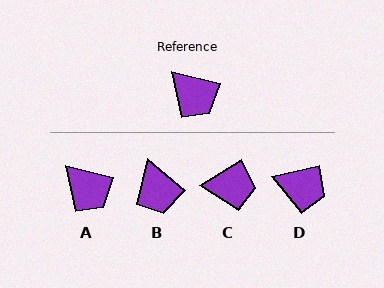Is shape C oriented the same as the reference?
No, it is off by about 45 degrees.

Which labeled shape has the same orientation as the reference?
A.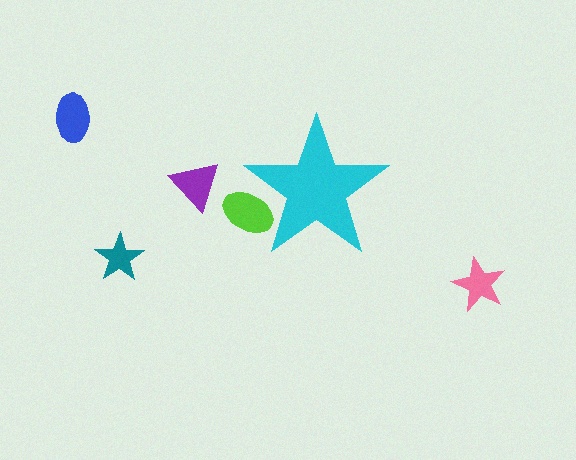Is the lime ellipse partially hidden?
Yes, the lime ellipse is partially hidden behind the cyan star.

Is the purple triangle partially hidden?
No, the purple triangle is fully visible.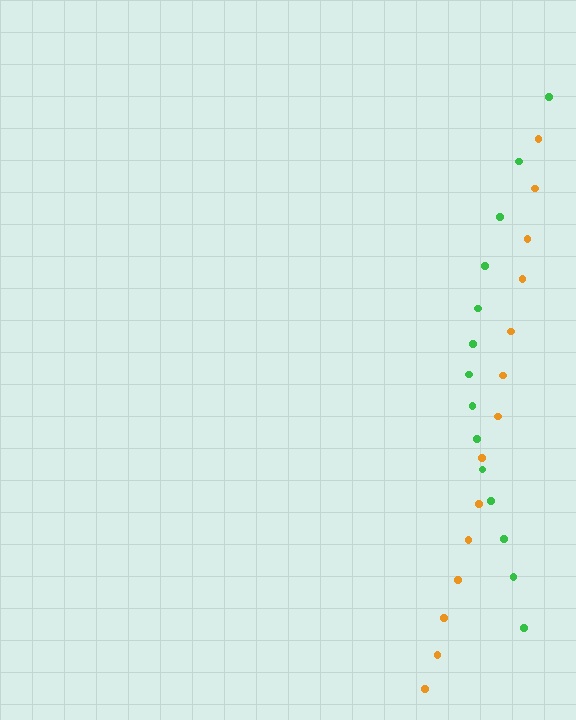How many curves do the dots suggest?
There are 2 distinct paths.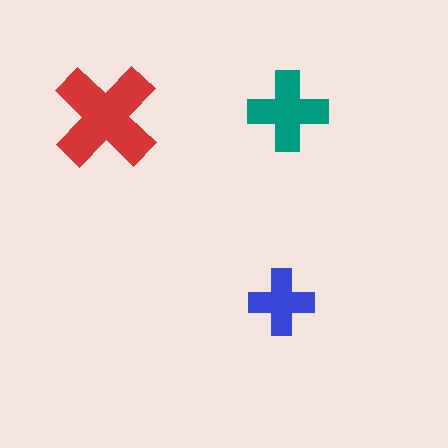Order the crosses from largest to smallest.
the red one, the teal one, the blue one.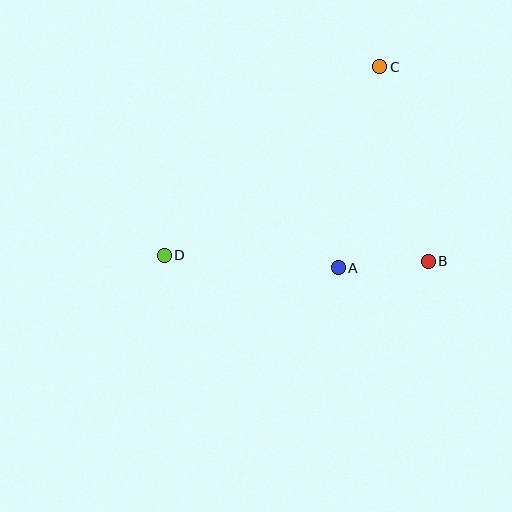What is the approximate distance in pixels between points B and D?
The distance between B and D is approximately 264 pixels.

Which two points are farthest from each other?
Points C and D are farthest from each other.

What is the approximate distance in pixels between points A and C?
The distance between A and C is approximately 205 pixels.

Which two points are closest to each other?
Points A and B are closest to each other.